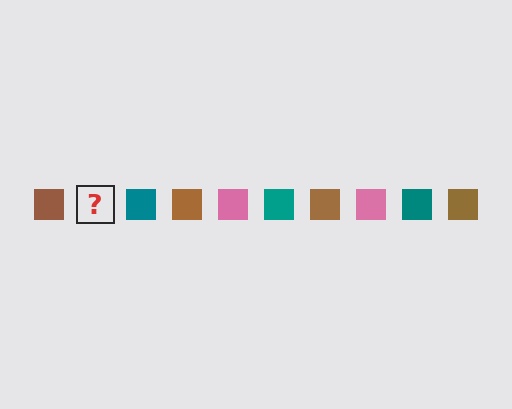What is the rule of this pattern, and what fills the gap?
The rule is that the pattern cycles through brown, pink, teal squares. The gap should be filled with a pink square.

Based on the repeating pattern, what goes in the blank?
The blank should be a pink square.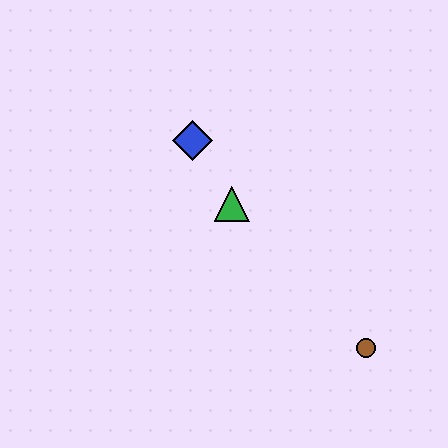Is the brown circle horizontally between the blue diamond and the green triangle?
No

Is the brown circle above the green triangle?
No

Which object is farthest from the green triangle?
The brown circle is farthest from the green triangle.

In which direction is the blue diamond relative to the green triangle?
The blue diamond is above the green triangle.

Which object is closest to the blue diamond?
The green triangle is closest to the blue diamond.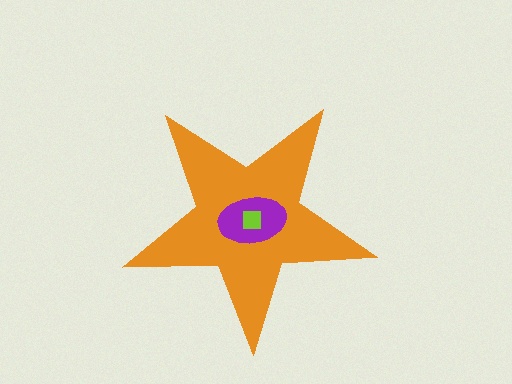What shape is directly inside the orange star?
The purple ellipse.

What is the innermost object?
The lime square.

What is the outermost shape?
The orange star.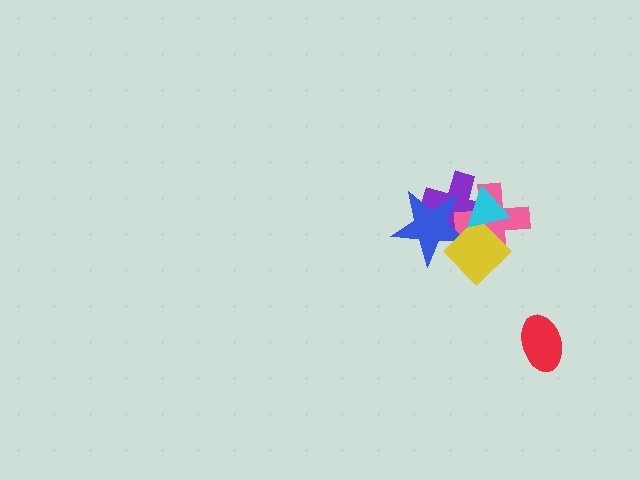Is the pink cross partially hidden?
Yes, it is partially covered by another shape.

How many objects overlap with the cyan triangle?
4 objects overlap with the cyan triangle.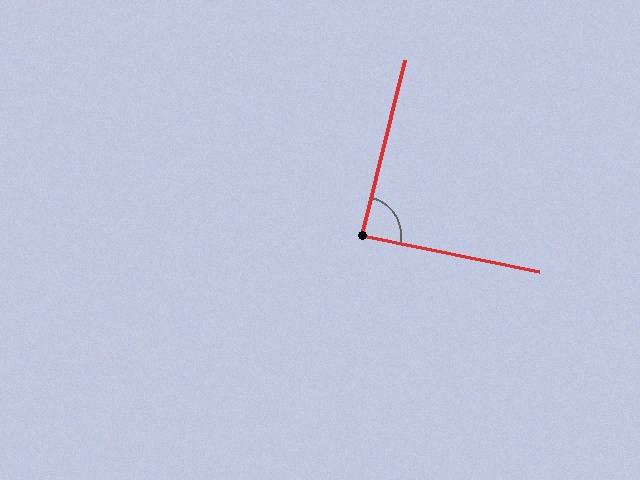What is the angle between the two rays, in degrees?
Approximately 88 degrees.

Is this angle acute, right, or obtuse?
It is approximately a right angle.